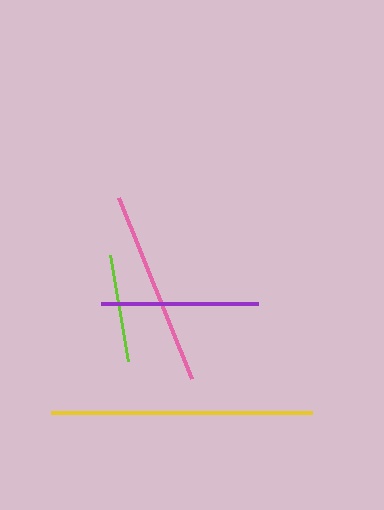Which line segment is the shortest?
The lime line is the shortest at approximately 108 pixels.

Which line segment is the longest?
The yellow line is the longest at approximately 261 pixels.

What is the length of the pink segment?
The pink segment is approximately 195 pixels long.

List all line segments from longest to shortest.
From longest to shortest: yellow, pink, purple, lime.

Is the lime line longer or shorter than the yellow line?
The yellow line is longer than the lime line.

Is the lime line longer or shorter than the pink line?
The pink line is longer than the lime line.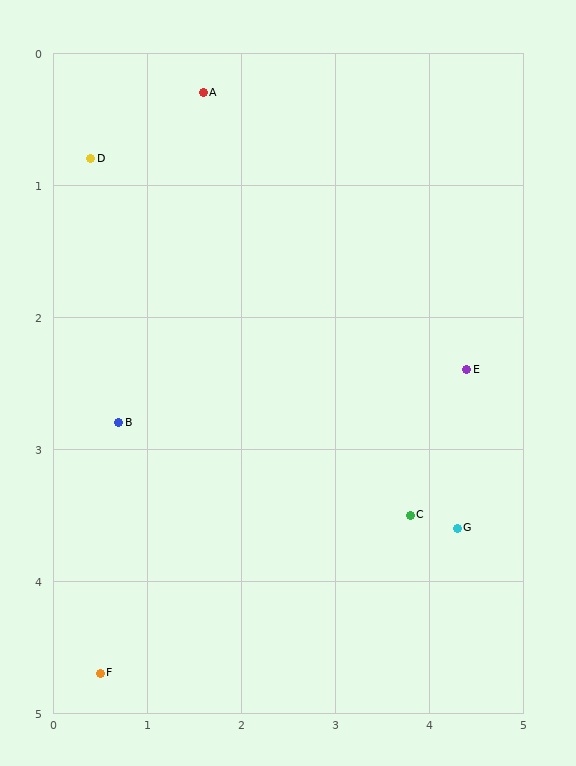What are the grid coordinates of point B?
Point B is at approximately (0.7, 2.8).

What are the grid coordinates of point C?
Point C is at approximately (3.8, 3.5).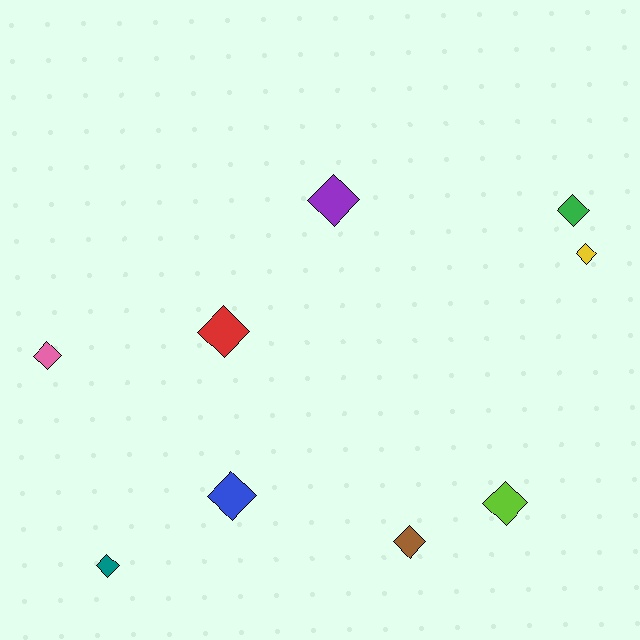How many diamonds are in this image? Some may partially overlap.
There are 9 diamonds.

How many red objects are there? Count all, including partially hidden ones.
There is 1 red object.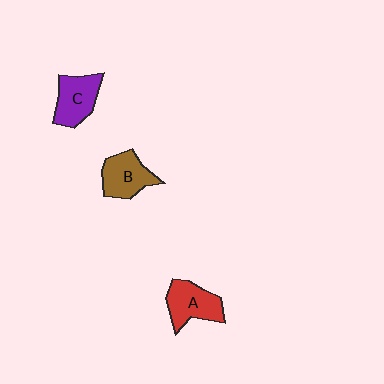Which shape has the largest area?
Shape A (red).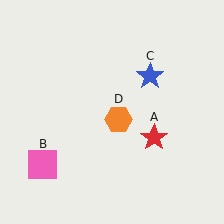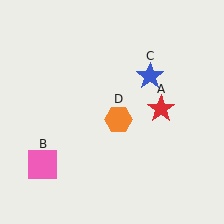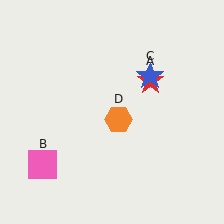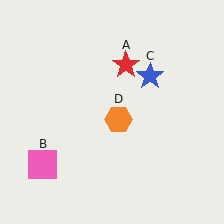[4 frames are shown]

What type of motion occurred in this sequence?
The red star (object A) rotated counterclockwise around the center of the scene.